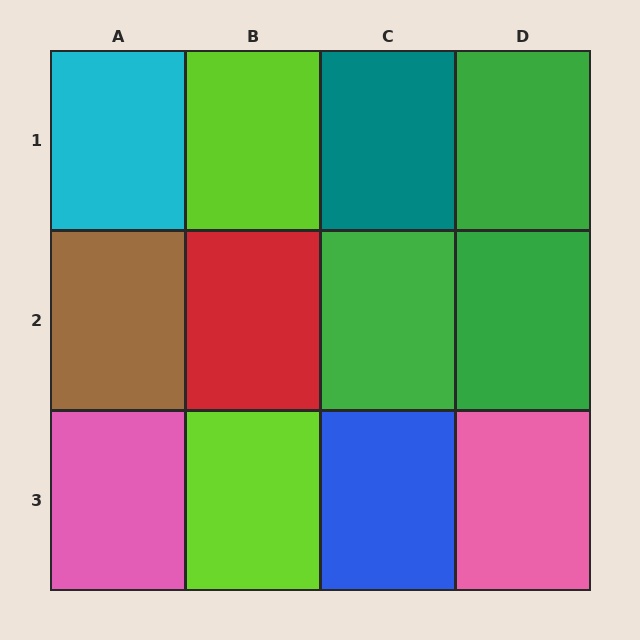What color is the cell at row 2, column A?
Brown.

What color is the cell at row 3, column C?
Blue.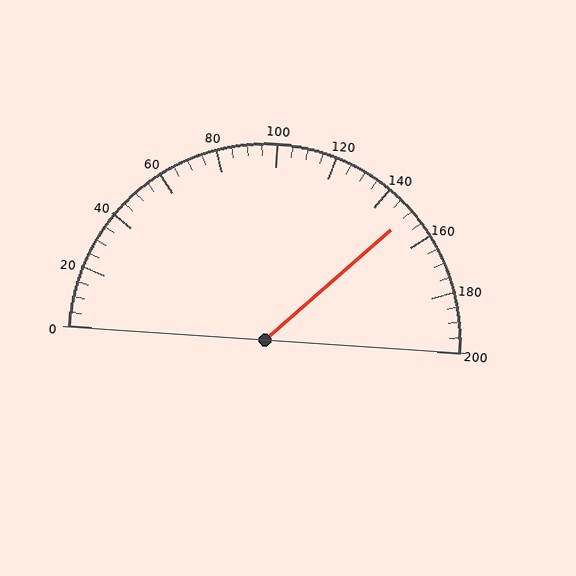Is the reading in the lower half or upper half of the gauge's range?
The reading is in the upper half of the range (0 to 200).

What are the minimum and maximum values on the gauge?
The gauge ranges from 0 to 200.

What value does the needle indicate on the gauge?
The needle indicates approximately 150.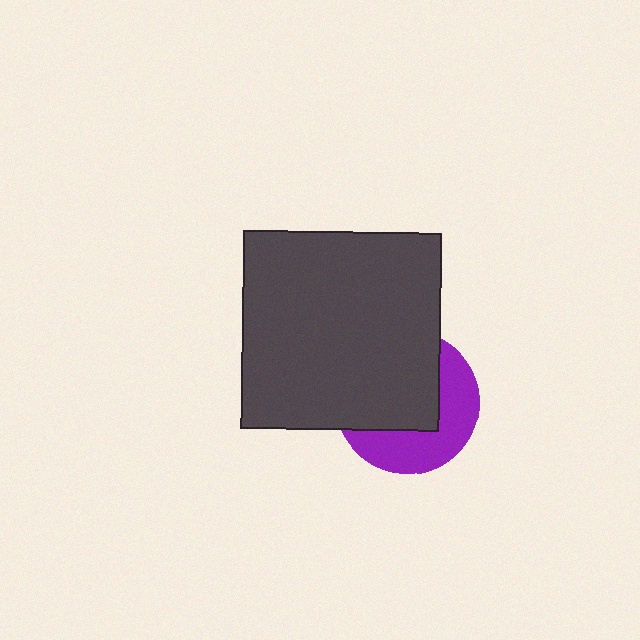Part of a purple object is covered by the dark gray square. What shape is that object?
It is a circle.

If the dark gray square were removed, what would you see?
You would see the complete purple circle.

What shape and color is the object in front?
The object in front is a dark gray square.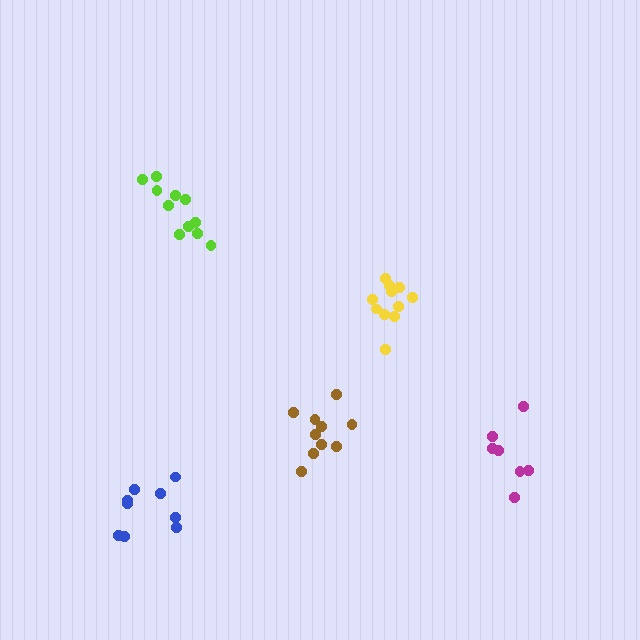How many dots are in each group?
Group 1: 11 dots, Group 2: 9 dots, Group 3: 7 dots, Group 4: 10 dots, Group 5: 11 dots (48 total).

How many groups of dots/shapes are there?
There are 5 groups.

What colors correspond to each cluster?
The clusters are colored: lime, blue, magenta, brown, yellow.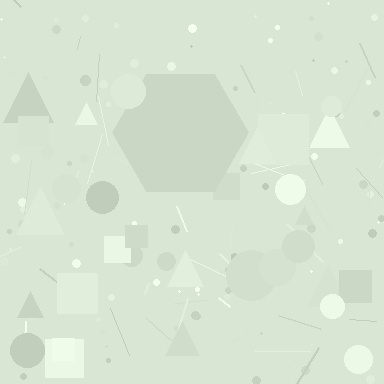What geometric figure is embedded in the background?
A hexagon is embedded in the background.